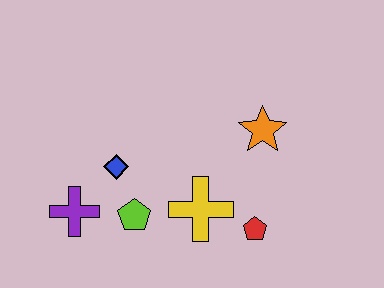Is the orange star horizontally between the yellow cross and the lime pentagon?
No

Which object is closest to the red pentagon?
The yellow cross is closest to the red pentagon.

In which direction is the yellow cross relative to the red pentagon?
The yellow cross is to the left of the red pentagon.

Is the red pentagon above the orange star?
No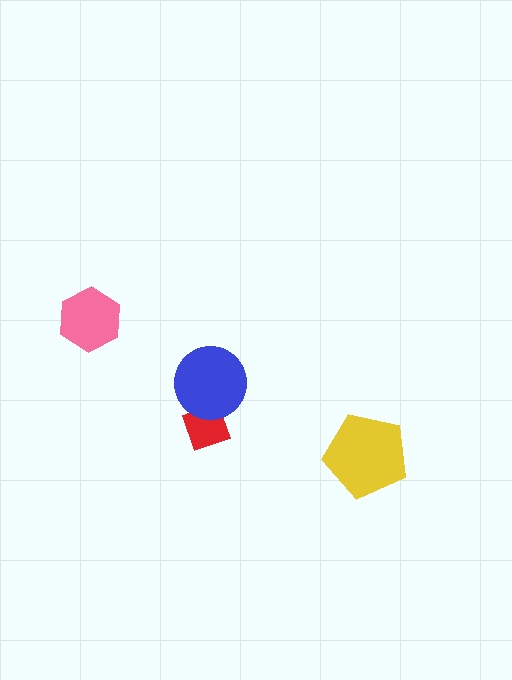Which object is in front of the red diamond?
The blue circle is in front of the red diamond.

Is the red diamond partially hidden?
Yes, it is partially covered by another shape.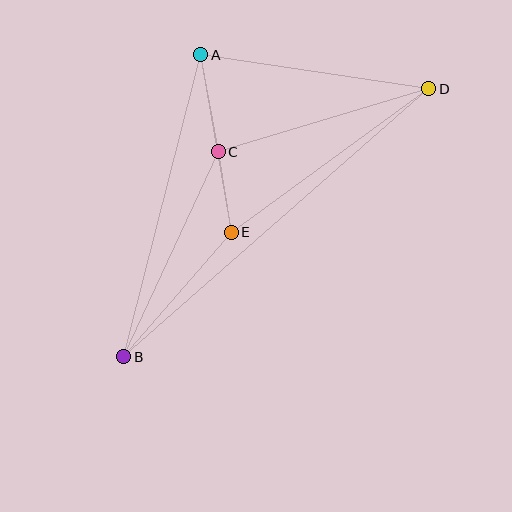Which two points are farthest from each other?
Points B and D are farthest from each other.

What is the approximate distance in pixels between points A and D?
The distance between A and D is approximately 230 pixels.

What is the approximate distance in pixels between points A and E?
The distance between A and E is approximately 180 pixels.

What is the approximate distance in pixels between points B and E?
The distance between B and E is approximately 164 pixels.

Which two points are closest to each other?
Points C and E are closest to each other.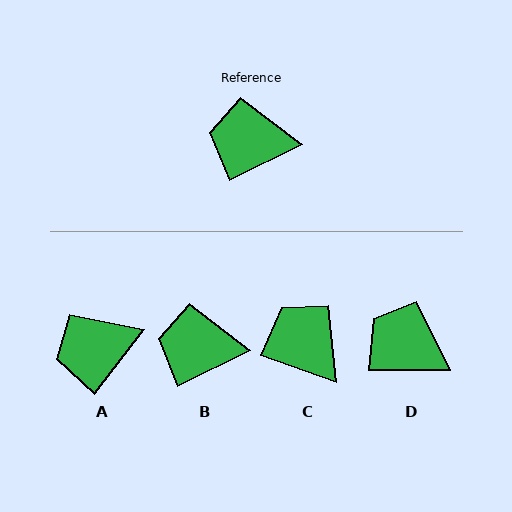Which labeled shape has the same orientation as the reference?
B.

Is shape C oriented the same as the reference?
No, it is off by about 46 degrees.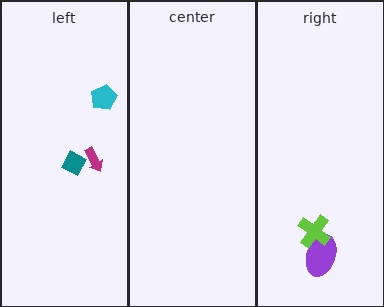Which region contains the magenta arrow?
The left region.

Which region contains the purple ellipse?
The right region.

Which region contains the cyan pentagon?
The left region.